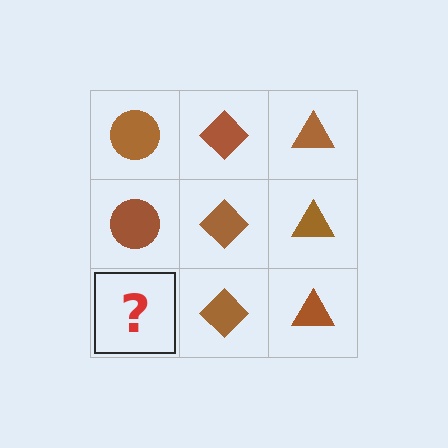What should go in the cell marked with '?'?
The missing cell should contain a brown circle.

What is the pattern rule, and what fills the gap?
The rule is that each column has a consistent shape. The gap should be filled with a brown circle.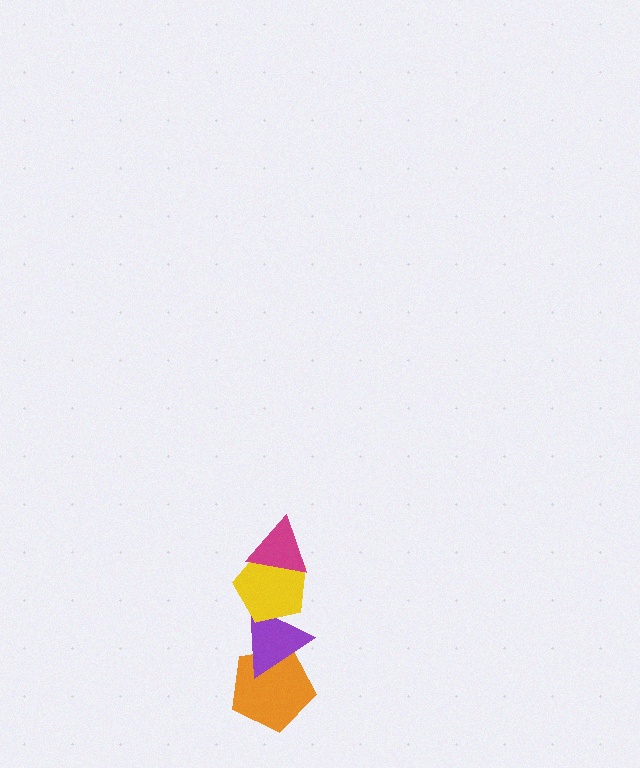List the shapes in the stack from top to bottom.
From top to bottom: the magenta triangle, the yellow pentagon, the purple triangle, the orange pentagon.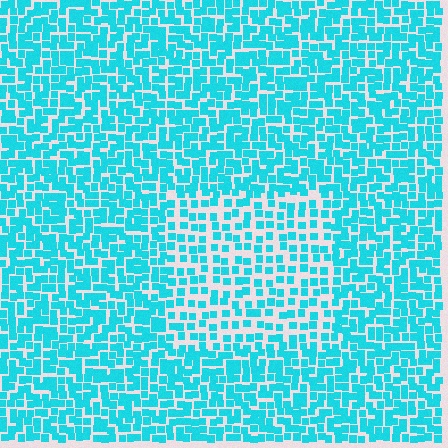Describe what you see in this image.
The image contains small cyan elements arranged at two different densities. A rectangle-shaped region is visible where the elements are less densely packed than the surrounding area.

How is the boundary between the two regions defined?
The boundary is defined by a change in element density (approximately 1.8x ratio). All elements are the same color, size, and shape.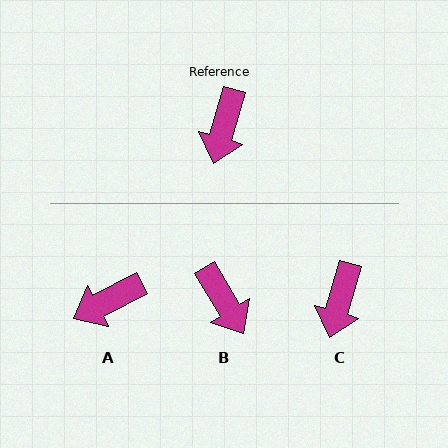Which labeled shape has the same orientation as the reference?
C.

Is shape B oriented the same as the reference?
No, it is off by about 47 degrees.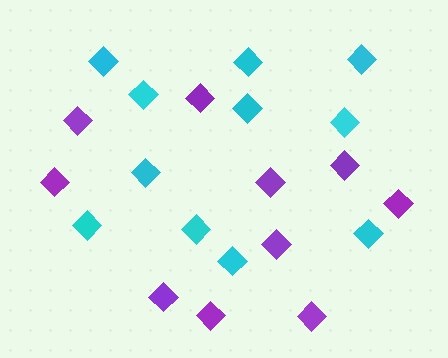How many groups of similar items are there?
There are 2 groups: one group of cyan diamonds (11) and one group of purple diamonds (10).